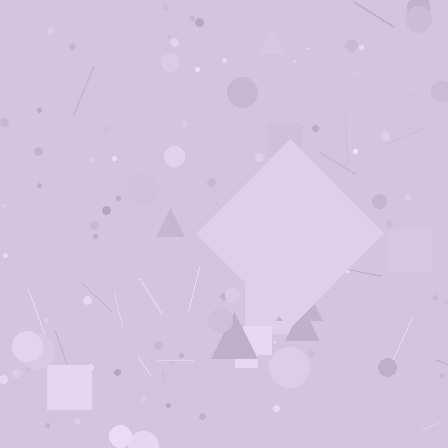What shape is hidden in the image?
A diamond is hidden in the image.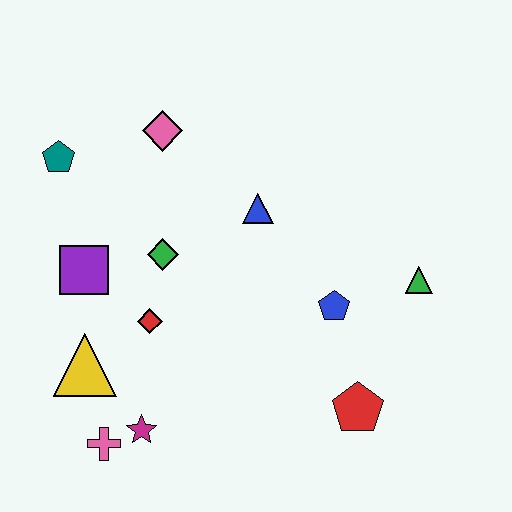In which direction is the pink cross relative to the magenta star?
The pink cross is to the left of the magenta star.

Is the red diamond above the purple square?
No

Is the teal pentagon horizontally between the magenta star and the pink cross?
No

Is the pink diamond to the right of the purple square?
Yes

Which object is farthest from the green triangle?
The teal pentagon is farthest from the green triangle.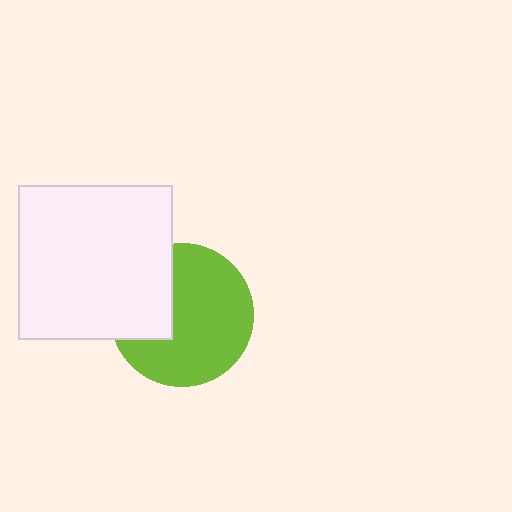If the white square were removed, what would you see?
You would see the complete lime circle.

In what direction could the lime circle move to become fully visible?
The lime circle could move right. That would shift it out from behind the white square entirely.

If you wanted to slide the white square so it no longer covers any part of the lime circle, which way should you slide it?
Slide it left — that is the most direct way to separate the two shapes.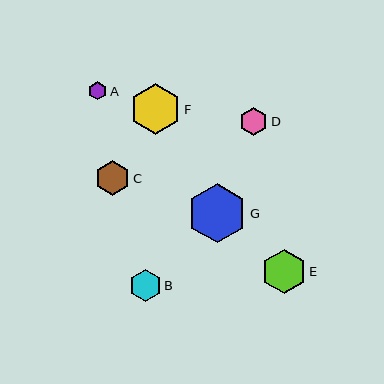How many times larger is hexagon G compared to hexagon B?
Hexagon G is approximately 1.9 times the size of hexagon B.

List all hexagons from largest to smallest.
From largest to smallest: G, F, E, C, B, D, A.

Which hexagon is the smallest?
Hexagon A is the smallest with a size of approximately 18 pixels.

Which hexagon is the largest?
Hexagon G is the largest with a size of approximately 60 pixels.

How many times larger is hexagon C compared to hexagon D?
Hexagon C is approximately 1.2 times the size of hexagon D.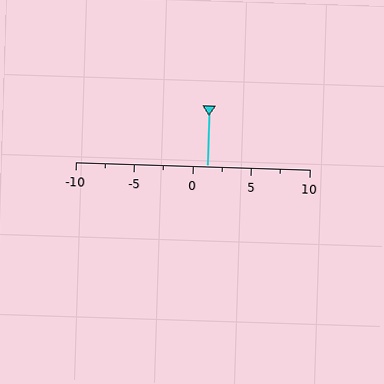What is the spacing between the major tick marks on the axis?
The major ticks are spaced 5 apart.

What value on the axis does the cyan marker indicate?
The marker indicates approximately 1.2.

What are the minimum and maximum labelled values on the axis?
The axis runs from -10 to 10.